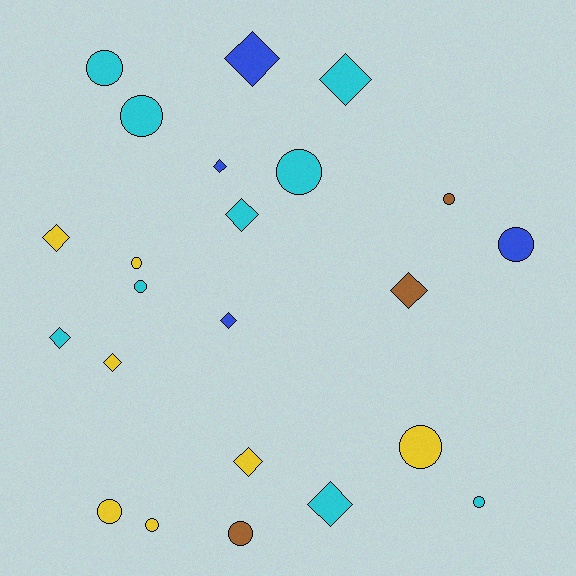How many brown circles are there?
There are 2 brown circles.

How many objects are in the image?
There are 23 objects.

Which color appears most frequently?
Cyan, with 9 objects.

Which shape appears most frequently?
Circle, with 12 objects.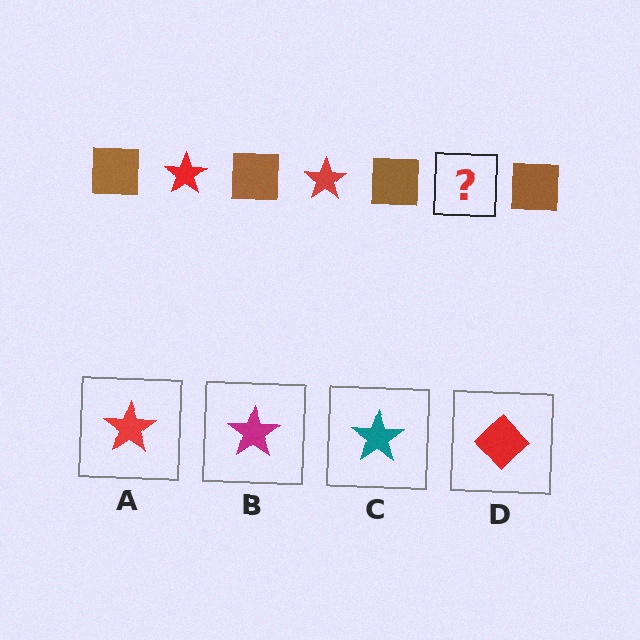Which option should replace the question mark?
Option A.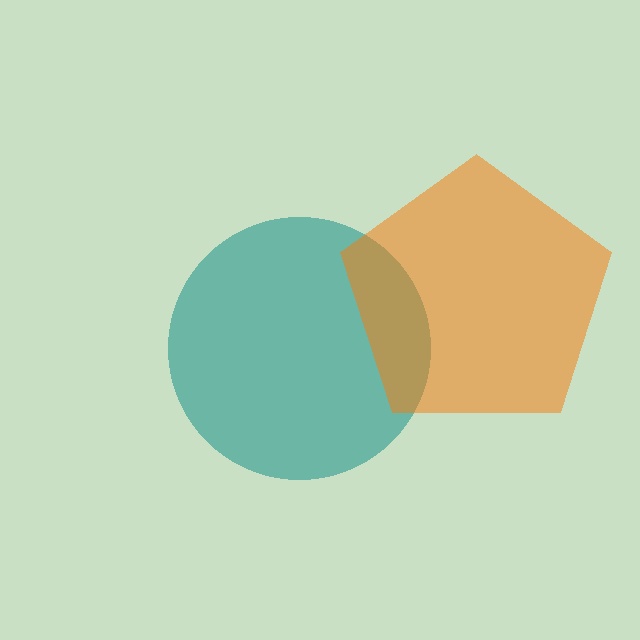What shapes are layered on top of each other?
The layered shapes are: a teal circle, an orange pentagon.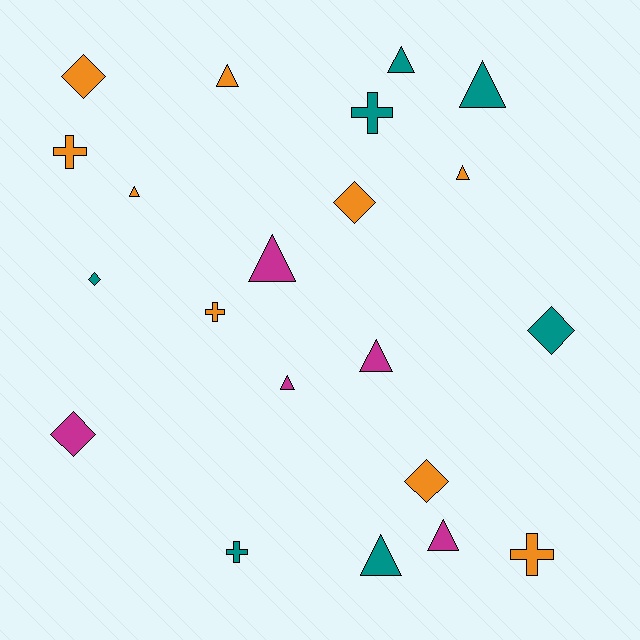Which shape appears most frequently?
Triangle, with 10 objects.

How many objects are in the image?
There are 21 objects.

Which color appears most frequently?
Orange, with 9 objects.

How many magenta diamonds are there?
There is 1 magenta diamond.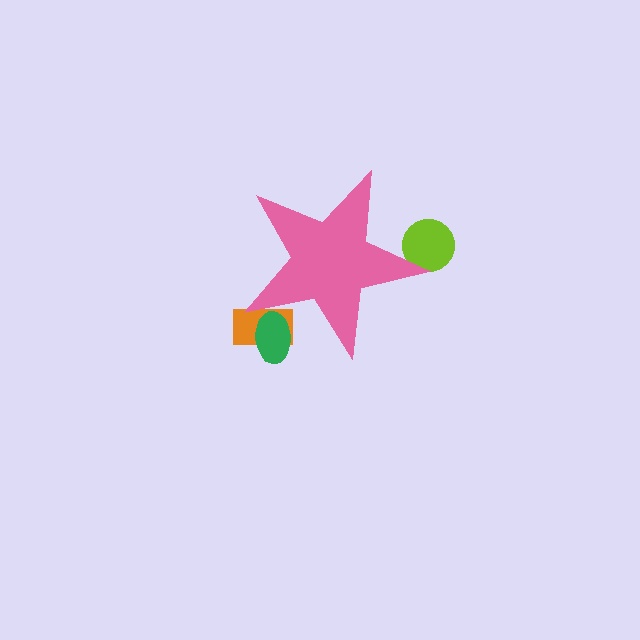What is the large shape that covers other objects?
A pink star.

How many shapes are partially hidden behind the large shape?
3 shapes are partially hidden.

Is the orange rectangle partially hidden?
Yes, the orange rectangle is partially hidden behind the pink star.